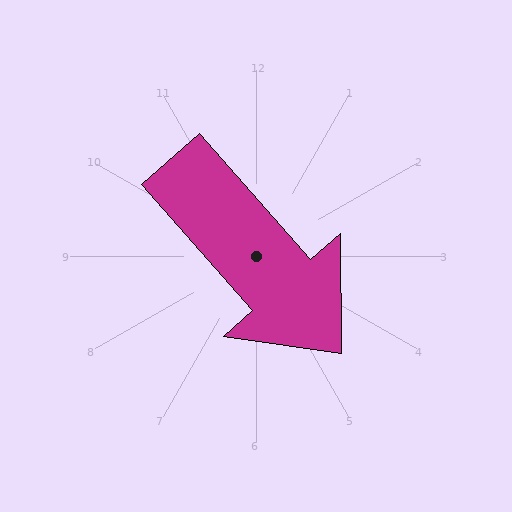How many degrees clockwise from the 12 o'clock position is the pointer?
Approximately 139 degrees.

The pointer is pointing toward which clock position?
Roughly 5 o'clock.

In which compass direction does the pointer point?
Southeast.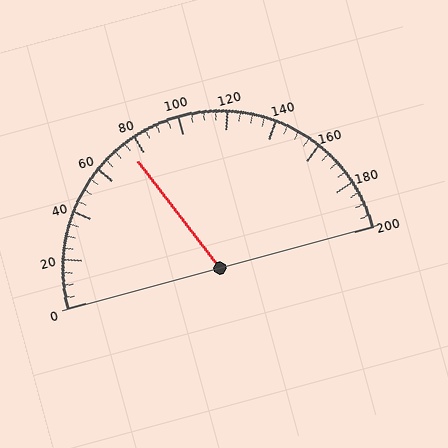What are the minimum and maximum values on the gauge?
The gauge ranges from 0 to 200.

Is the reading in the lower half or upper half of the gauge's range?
The reading is in the lower half of the range (0 to 200).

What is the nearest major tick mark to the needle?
The nearest major tick mark is 80.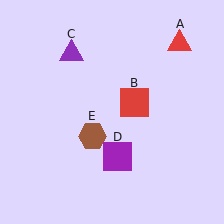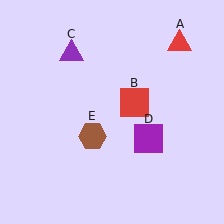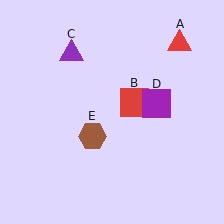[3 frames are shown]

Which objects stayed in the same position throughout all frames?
Red triangle (object A) and red square (object B) and purple triangle (object C) and brown hexagon (object E) remained stationary.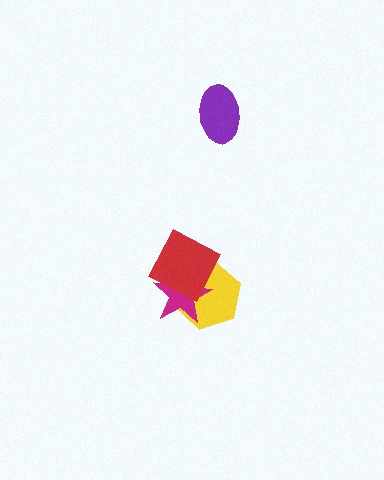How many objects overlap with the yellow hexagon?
2 objects overlap with the yellow hexagon.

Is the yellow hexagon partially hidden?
Yes, it is partially covered by another shape.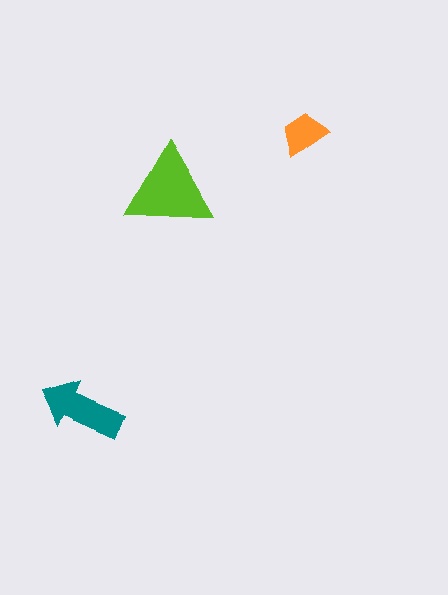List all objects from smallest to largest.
The orange trapezoid, the teal arrow, the lime triangle.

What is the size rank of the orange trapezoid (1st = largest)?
3rd.